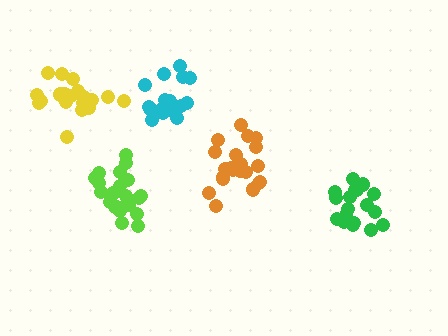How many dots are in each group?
Group 1: 18 dots, Group 2: 21 dots, Group 3: 21 dots, Group 4: 16 dots, Group 5: 21 dots (97 total).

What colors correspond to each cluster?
The clusters are colored: green, yellow, lime, cyan, orange.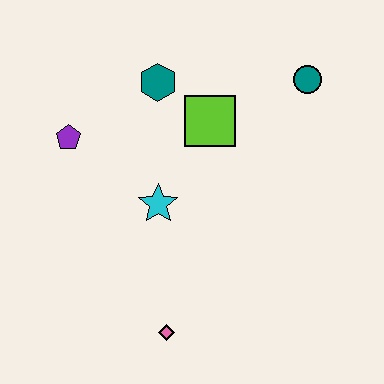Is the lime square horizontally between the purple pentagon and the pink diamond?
No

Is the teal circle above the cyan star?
Yes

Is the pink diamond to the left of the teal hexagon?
No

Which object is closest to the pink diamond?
The cyan star is closest to the pink diamond.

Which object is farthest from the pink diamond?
The teal circle is farthest from the pink diamond.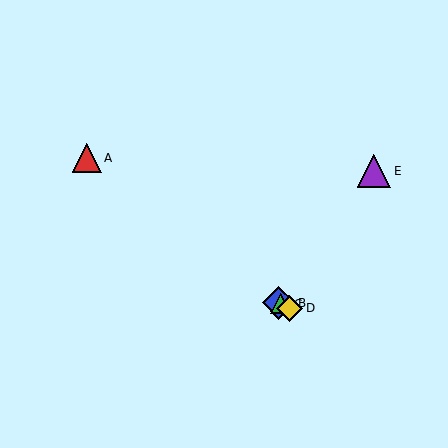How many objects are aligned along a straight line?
3 objects (B, C, D) are aligned along a straight line.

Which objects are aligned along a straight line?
Objects B, C, D are aligned along a straight line.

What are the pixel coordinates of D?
Object D is at (289, 308).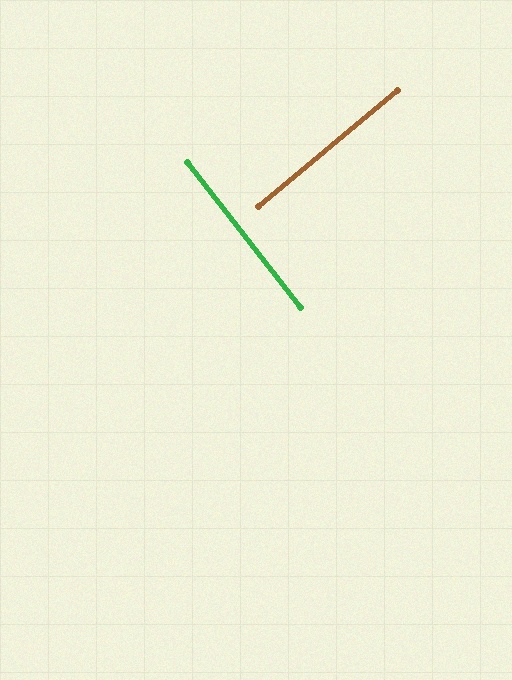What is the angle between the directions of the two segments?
Approximately 88 degrees.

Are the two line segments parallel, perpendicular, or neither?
Perpendicular — they meet at approximately 88°.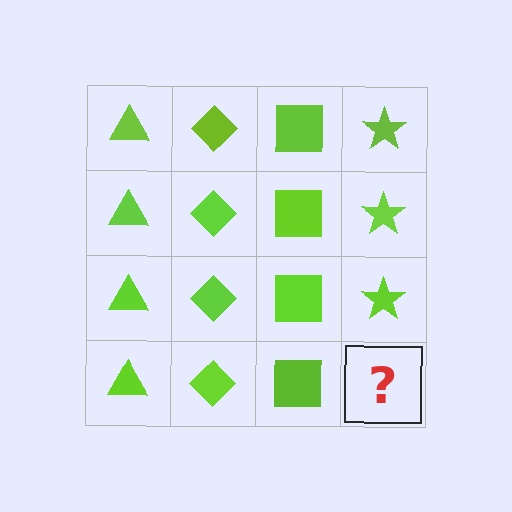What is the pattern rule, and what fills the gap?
The rule is that each column has a consistent shape. The gap should be filled with a lime star.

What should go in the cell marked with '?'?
The missing cell should contain a lime star.